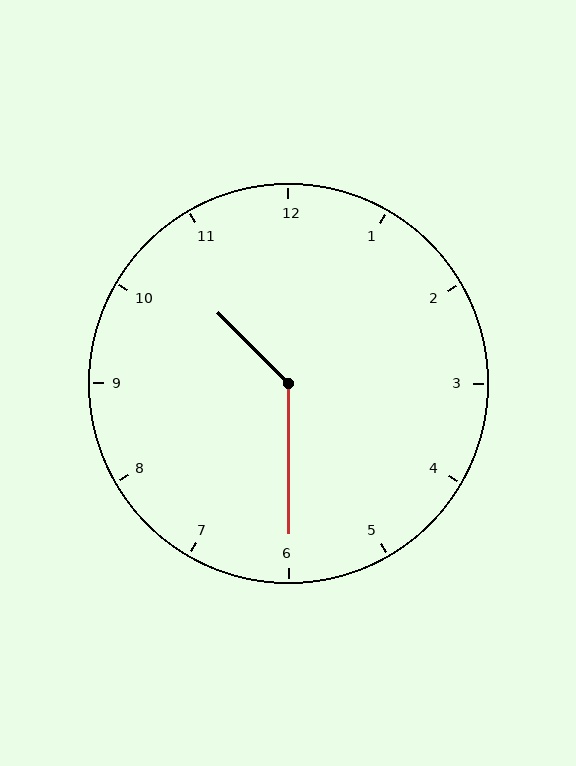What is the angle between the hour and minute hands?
Approximately 135 degrees.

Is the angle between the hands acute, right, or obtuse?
It is obtuse.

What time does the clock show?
10:30.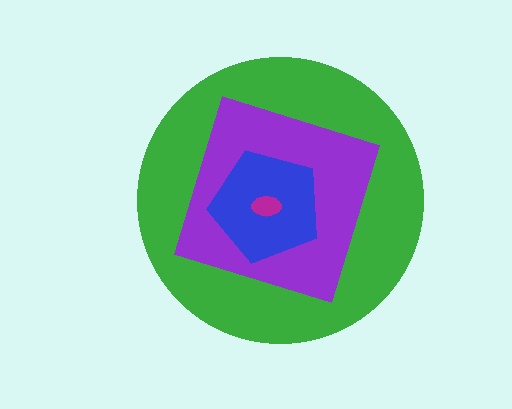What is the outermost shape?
The green circle.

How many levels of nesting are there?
4.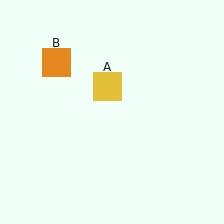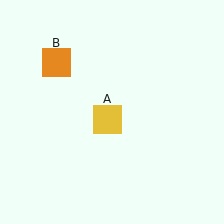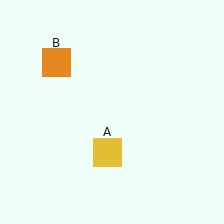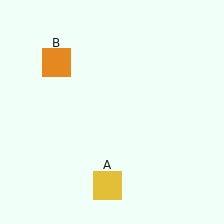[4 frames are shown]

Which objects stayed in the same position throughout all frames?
Orange square (object B) remained stationary.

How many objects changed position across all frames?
1 object changed position: yellow square (object A).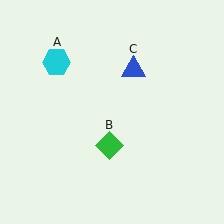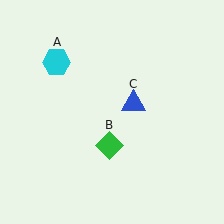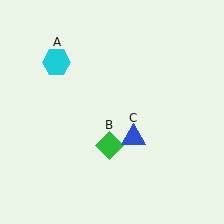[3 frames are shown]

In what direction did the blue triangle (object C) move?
The blue triangle (object C) moved down.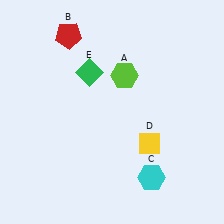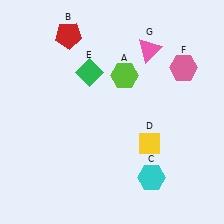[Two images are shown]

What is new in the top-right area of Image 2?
A pink hexagon (F) was added in the top-right area of Image 2.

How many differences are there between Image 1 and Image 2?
There are 2 differences between the two images.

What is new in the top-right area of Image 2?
A pink triangle (G) was added in the top-right area of Image 2.